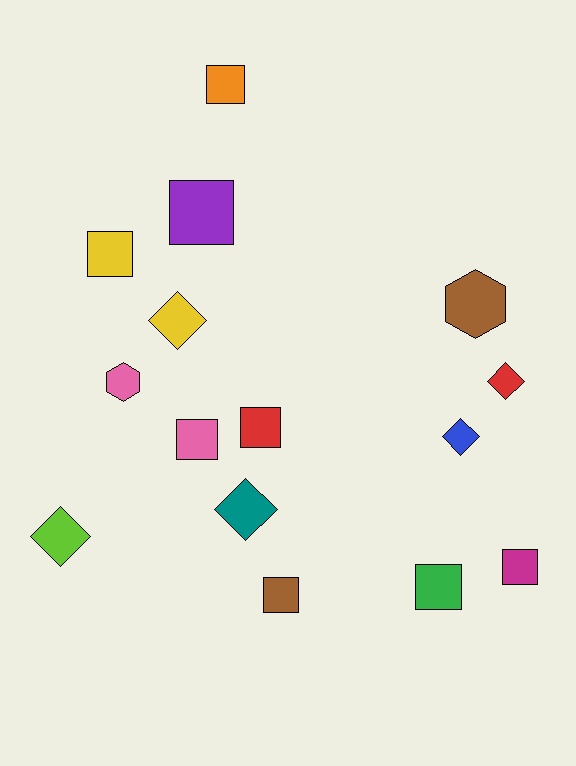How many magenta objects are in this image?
There is 1 magenta object.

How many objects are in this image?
There are 15 objects.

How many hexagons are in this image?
There are 2 hexagons.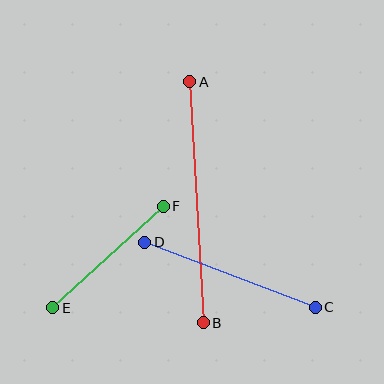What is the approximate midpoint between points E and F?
The midpoint is at approximately (108, 257) pixels.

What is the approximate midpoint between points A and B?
The midpoint is at approximately (196, 202) pixels.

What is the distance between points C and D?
The distance is approximately 183 pixels.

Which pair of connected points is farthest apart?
Points A and B are farthest apart.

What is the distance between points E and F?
The distance is approximately 150 pixels.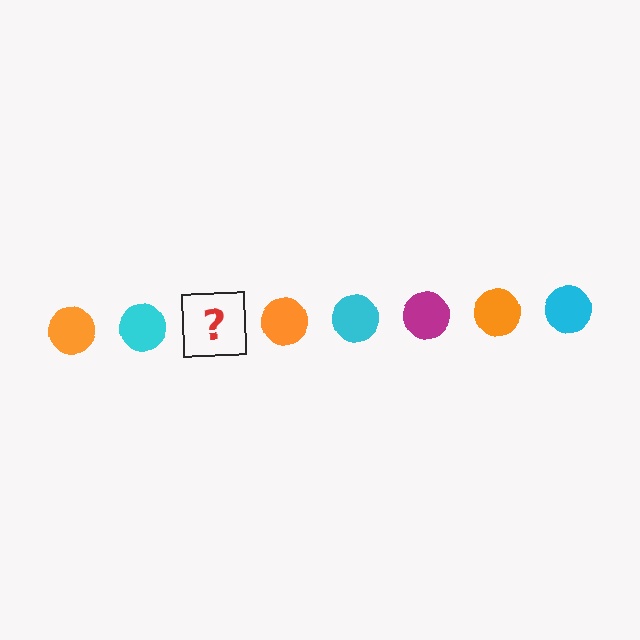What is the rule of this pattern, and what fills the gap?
The rule is that the pattern cycles through orange, cyan, magenta circles. The gap should be filled with a magenta circle.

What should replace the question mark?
The question mark should be replaced with a magenta circle.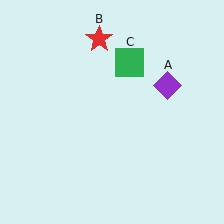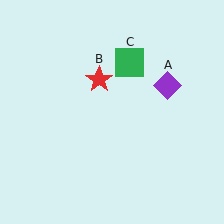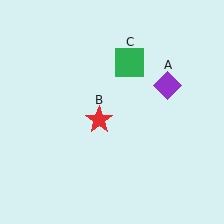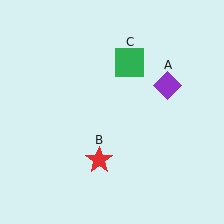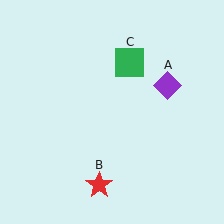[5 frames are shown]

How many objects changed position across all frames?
1 object changed position: red star (object B).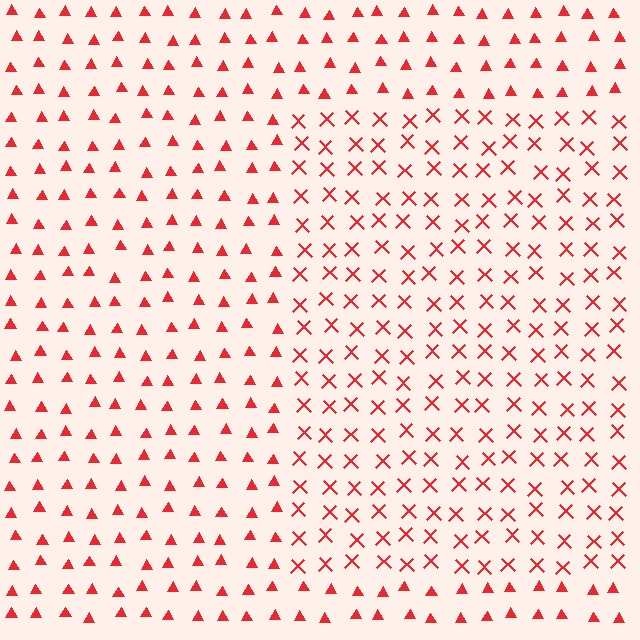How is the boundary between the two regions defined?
The boundary is defined by a change in element shape: X marks inside vs. triangles outside. All elements share the same color and spacing.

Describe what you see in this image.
The image is filled with small red elements arranged in a uniform grid. A rectangle-shaped region contains X marks, while the surrounding area contains triangles. The boundary is defined purely by the change in element shape.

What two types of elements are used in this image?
The image uses X marks inside the rectangle region and triangles outside it.